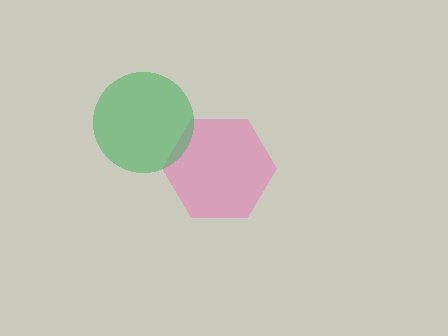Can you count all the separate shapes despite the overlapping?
Yes, there are 2 separate shapes.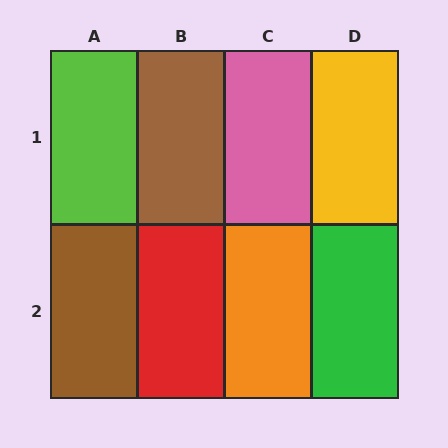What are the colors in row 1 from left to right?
Lime, brown, pink, yellow.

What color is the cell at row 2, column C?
Orange.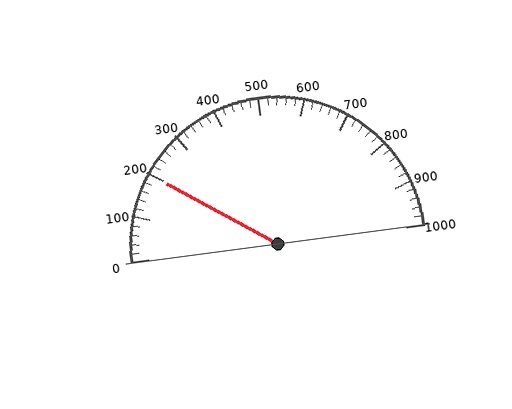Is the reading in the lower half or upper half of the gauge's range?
The reading is in the lower half of the range (0 to 1000).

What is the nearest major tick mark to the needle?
The nearest major tick mark is 200.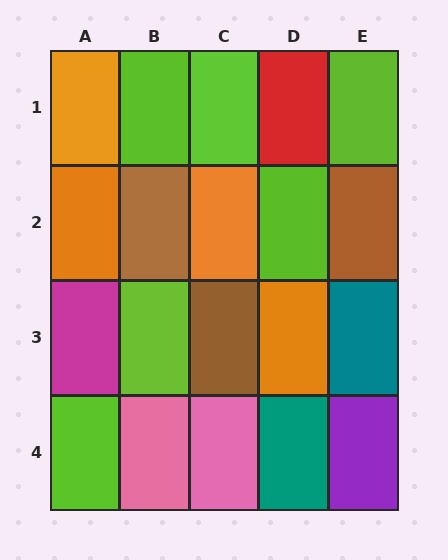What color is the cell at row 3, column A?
Magenta.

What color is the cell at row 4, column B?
Pink.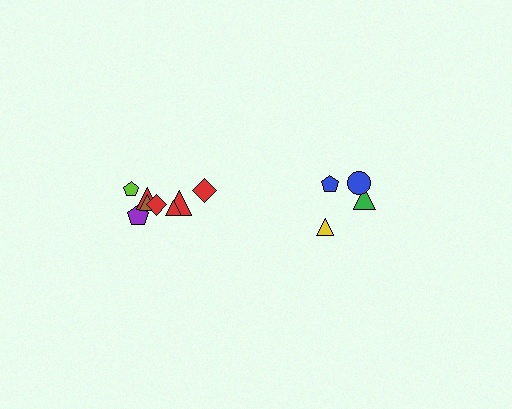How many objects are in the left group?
There are 8 objects.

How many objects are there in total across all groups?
There are 12 objects.